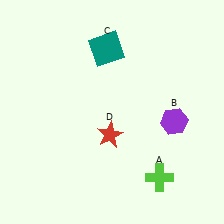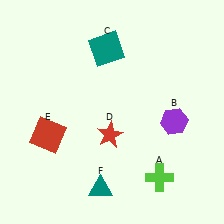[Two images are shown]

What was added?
A red square (E), a teal triangle (F) were added in Image 2.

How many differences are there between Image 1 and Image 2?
There are 2 differences between the two images.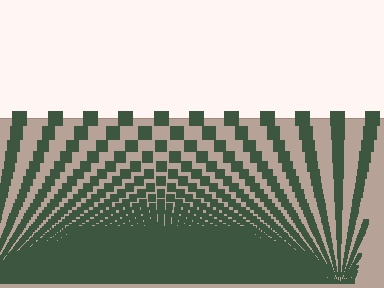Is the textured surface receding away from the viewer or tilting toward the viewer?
The surface appears to tilt toward the viewer. Texture elements get larger and sparser toward the top.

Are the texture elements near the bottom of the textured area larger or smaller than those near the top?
Smaller. The gradient is inverted — elements near the bottom are smaller and denser.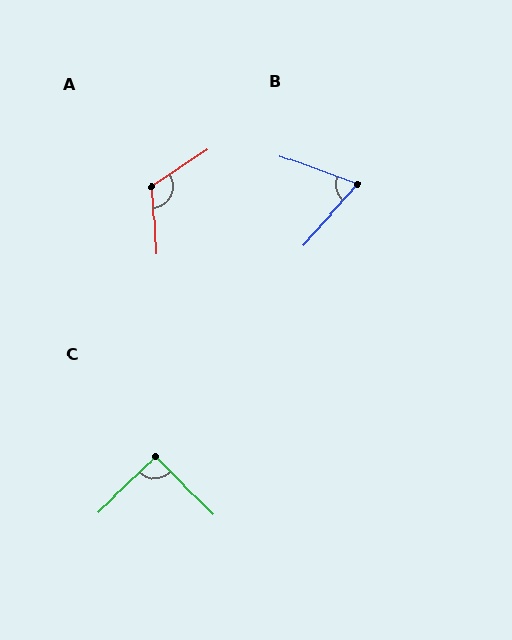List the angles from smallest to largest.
B (68°), C (91°), A (120°).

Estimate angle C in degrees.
Approximately 91 degrees.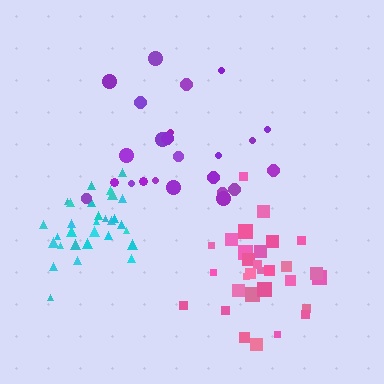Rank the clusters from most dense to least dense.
cyan, pink, purple.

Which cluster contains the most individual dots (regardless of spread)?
Cyan (31).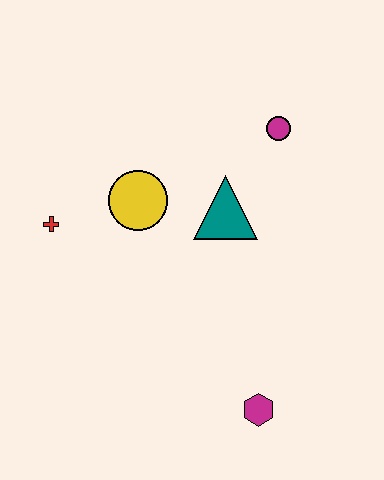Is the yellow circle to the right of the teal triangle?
No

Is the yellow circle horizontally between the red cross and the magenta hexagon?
Yes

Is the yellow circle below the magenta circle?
Yes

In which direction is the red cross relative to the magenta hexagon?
The red cross is to the left of the magenta hexagon.